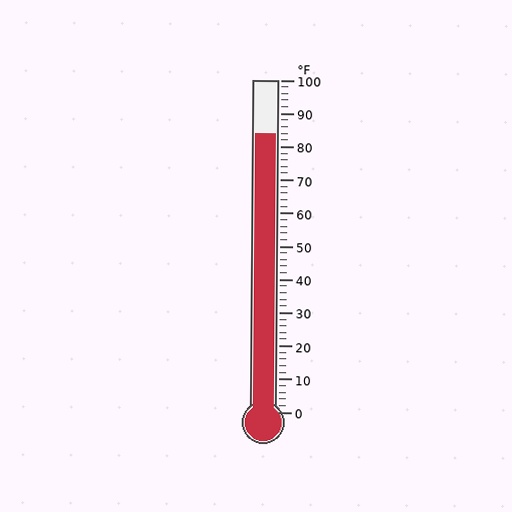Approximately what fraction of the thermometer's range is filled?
The thermometer is filled to approximately 85% of its range.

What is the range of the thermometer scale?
The thermometer scale ranges from 0°F to 100°F.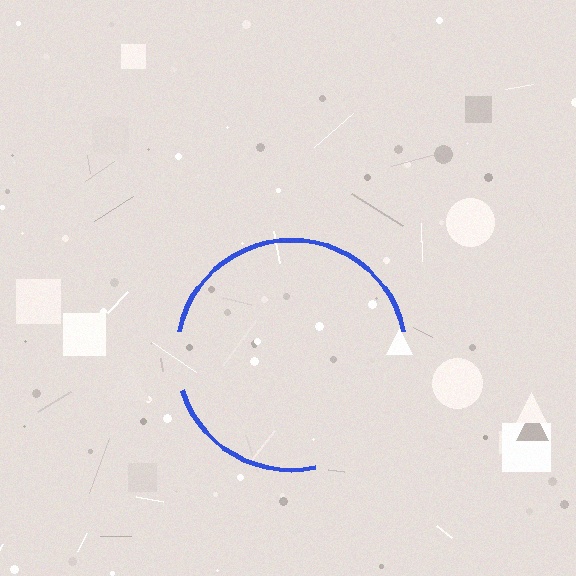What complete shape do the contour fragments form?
The contour fragments form a circle.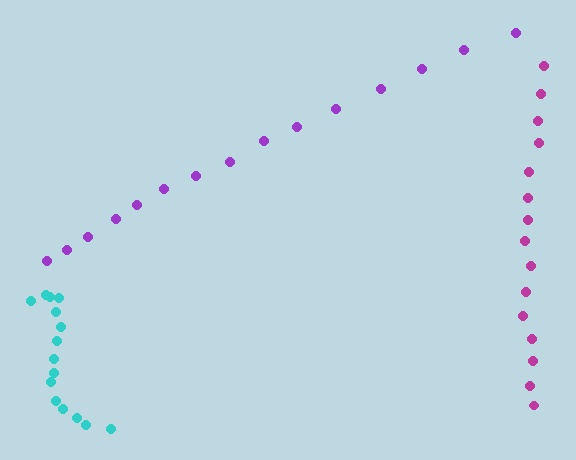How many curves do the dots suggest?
There are 3 distinct paths.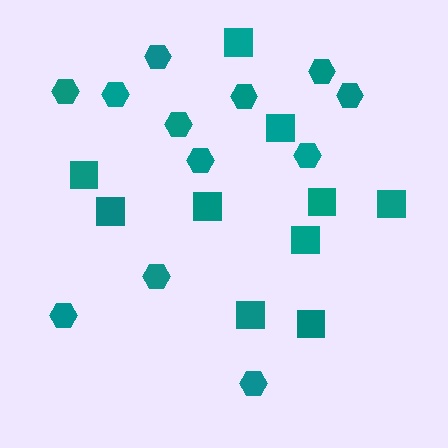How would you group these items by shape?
There are 2 groups: one group of hexagons (12) and one group of squares (10).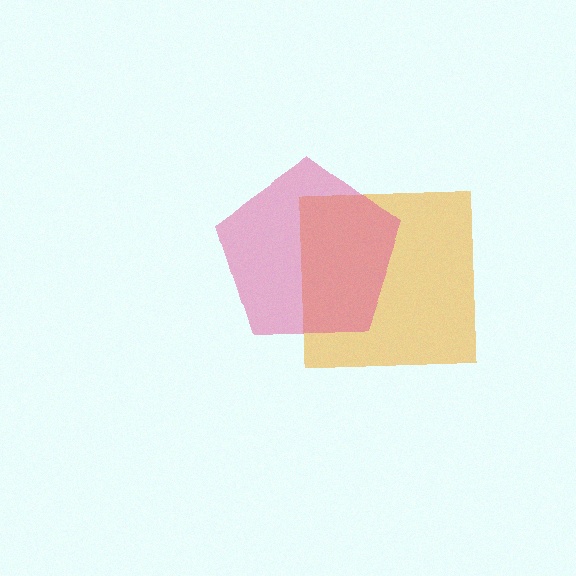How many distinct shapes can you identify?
There are 2 distinct shapes: an orange square, a pink pentagon.